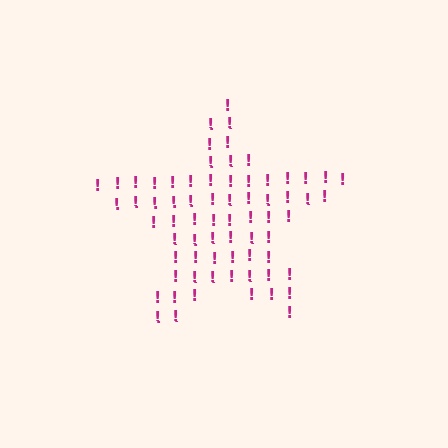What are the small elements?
The small elements are exclamation marks.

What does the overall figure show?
The overall figure shows a star.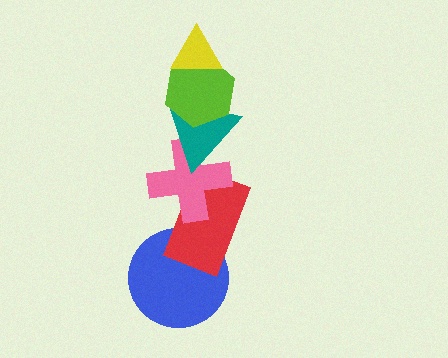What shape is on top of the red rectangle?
The pink cross is on top of the red rectangle.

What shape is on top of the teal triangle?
The lime hexagon is on top of the teal triangle.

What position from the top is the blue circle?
The blue circle is 6th from the top.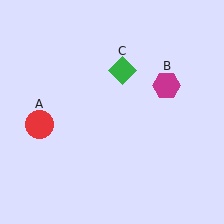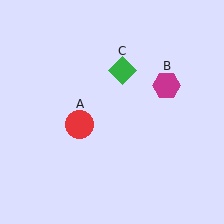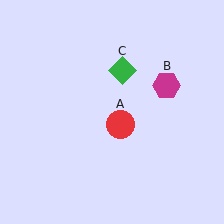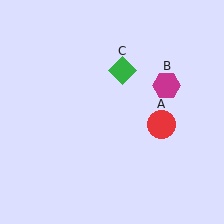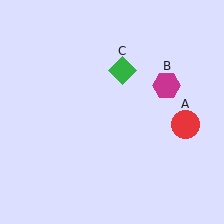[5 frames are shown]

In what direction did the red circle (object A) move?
The red circle (object A) moved right.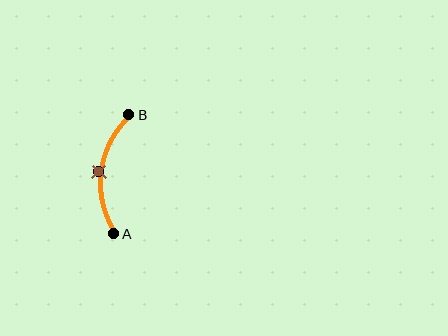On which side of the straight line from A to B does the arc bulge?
The arc bulges to the left of the straight line connecting A and B.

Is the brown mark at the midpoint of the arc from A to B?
Yes. The brown mark lies on the arc at equal arc-length from both A and B — it is the arc midpoint.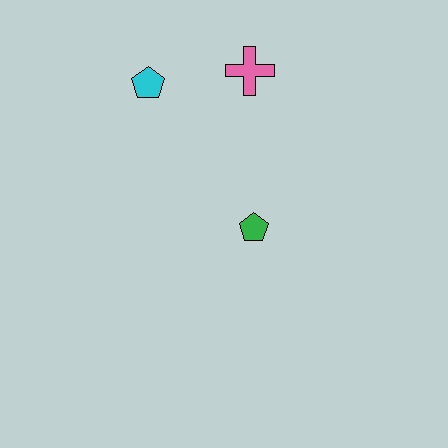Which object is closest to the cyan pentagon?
The pink cross is closest to the cyan pentagon.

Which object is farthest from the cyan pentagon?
The green pentagon is farthest from the cyan pentagon.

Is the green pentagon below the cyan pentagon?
Yes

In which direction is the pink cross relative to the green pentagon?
The pink cross is above the green pentagon.